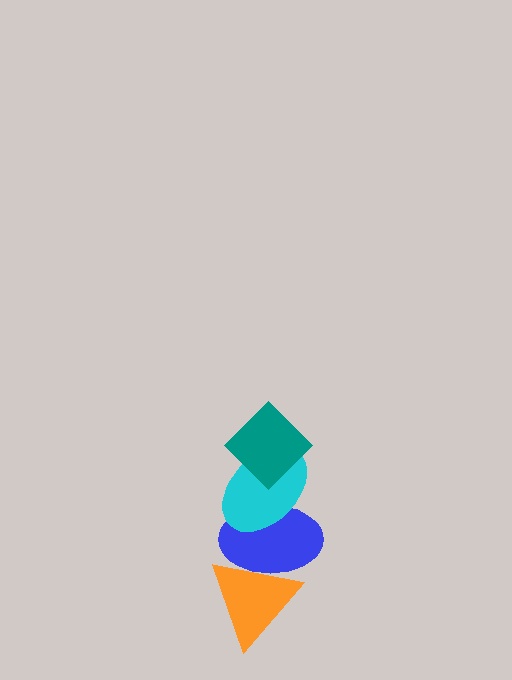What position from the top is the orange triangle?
The orange triangle is 4th from the top.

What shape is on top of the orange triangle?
The blue ellipse is on top of the orange triangle.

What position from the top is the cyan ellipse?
The cyan ellipse is 2nd from the top.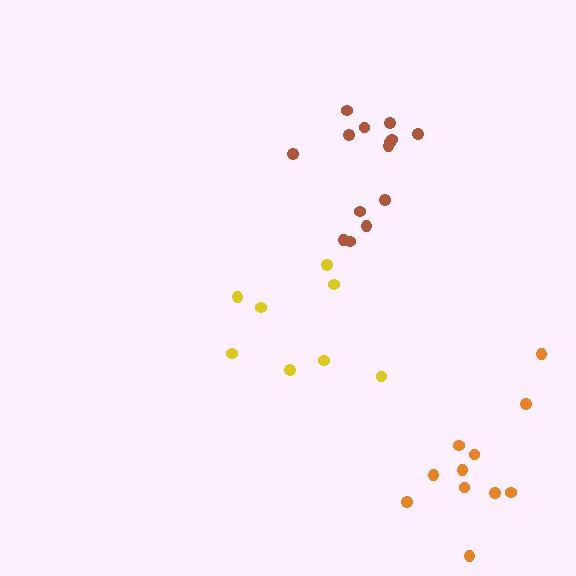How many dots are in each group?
Group 1: 11 dots, Group 2: 8 dots, Group 3: 14 dots (33 total).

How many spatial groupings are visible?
There are 3 spatial groupings.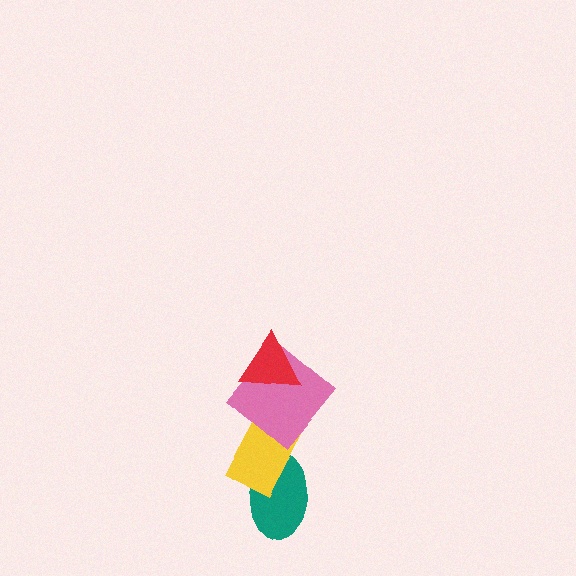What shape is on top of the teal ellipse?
The yellow rectangle is on top of the teal ellipse.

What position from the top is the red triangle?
The red triangle is 1st from the top.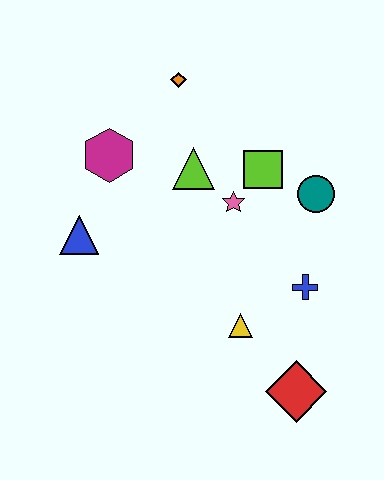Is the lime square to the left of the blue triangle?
No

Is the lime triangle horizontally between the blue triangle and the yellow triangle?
Yes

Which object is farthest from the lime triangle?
The red diamond is farthest from the lime triangle.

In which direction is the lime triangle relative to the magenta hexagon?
The lime triangle is to the right of the magenta hexagon.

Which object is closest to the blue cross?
The yellow triangle is closest to the blue cross.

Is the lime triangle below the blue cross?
No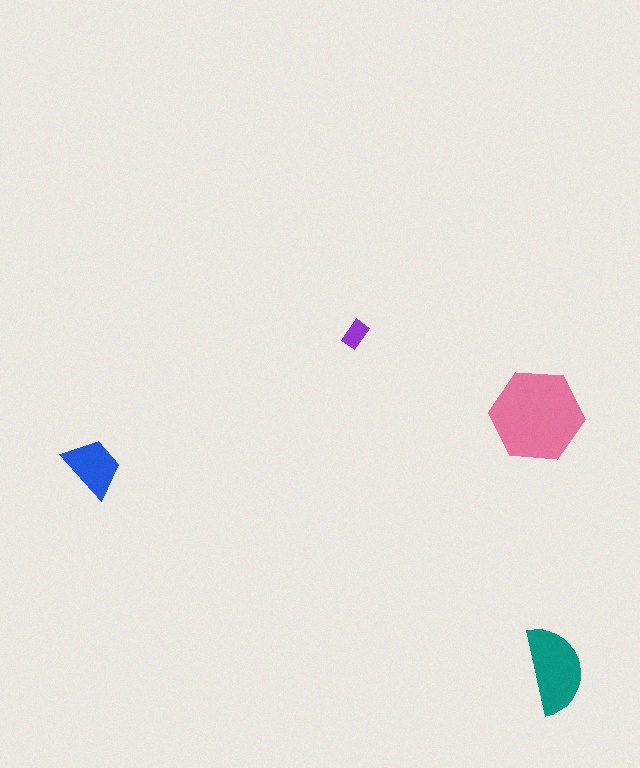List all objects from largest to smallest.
The pink hexagon, the teal semicircle, the blue trapezoid, the purple rectangle.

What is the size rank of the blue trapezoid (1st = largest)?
3rd.